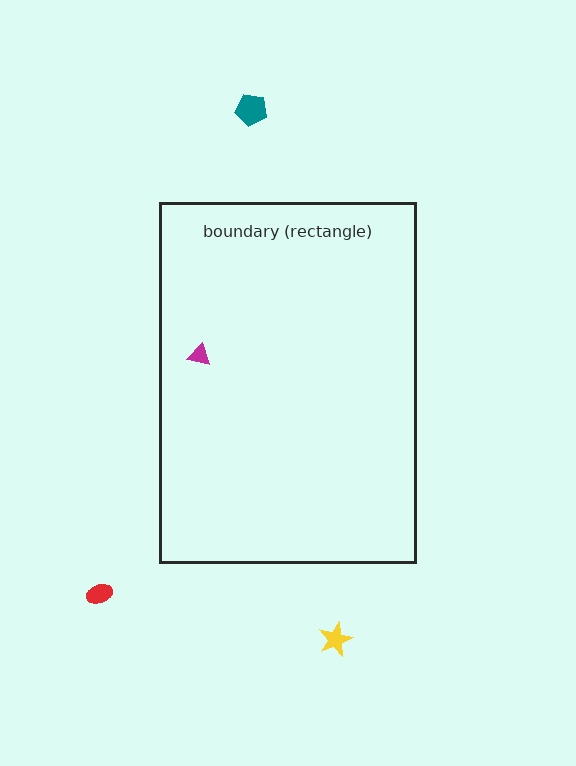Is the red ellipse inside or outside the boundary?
Outside.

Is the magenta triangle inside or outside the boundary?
Inside.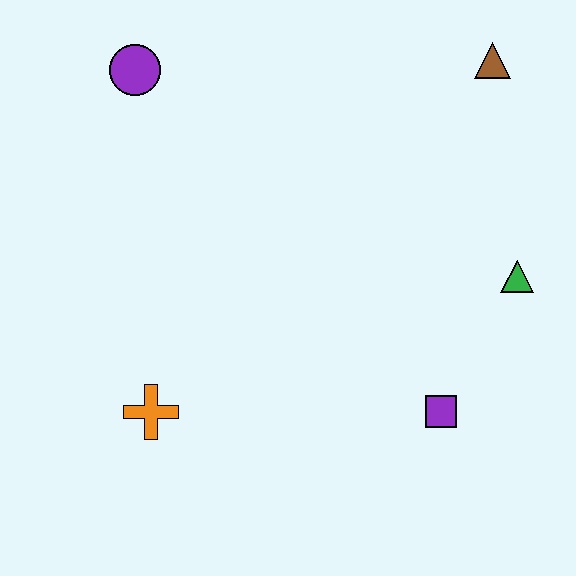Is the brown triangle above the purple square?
Yes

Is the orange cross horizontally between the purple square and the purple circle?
Yes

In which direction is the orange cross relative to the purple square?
The orange cross is to the left of the purple square.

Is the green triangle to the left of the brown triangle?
No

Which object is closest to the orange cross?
The purple square is closest to the orange cross.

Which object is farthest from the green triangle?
The purple circle is farthest from the green triangle.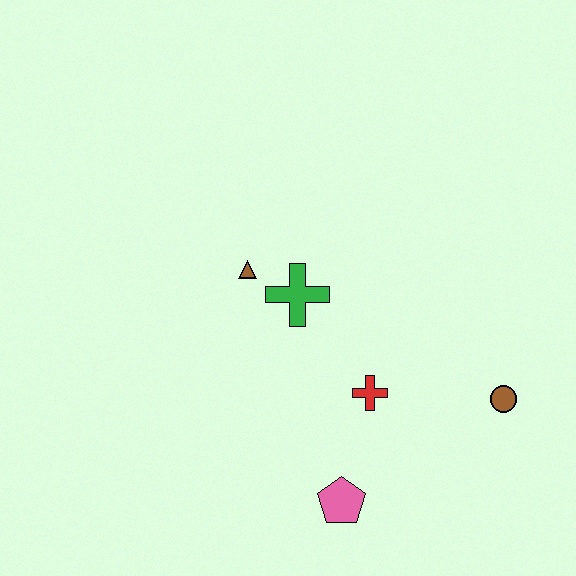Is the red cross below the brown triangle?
Yes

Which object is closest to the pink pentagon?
The red cross is closest to the pink pentagon.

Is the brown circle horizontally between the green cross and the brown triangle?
No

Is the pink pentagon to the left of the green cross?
No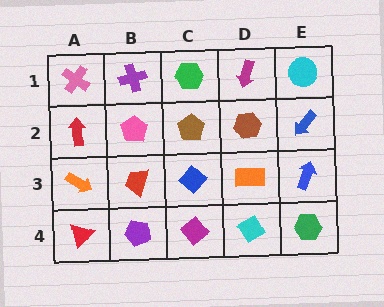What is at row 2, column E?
A blue arrow.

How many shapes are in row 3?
5 shapes.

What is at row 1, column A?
A pink cross.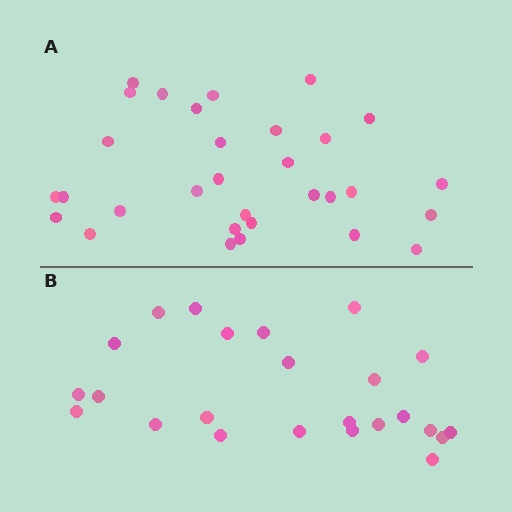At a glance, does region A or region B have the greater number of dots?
Region A (the top region) has more dots.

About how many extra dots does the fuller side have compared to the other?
Region A has roughly 8 or so more dots than region B.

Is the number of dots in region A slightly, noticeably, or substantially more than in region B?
Region A has noticeably more, but not dramatically so. The ratio is roughly 1.3 to 1.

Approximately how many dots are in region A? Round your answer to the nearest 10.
About 30 dots. (The exact count is 31, which rounds to 30.)